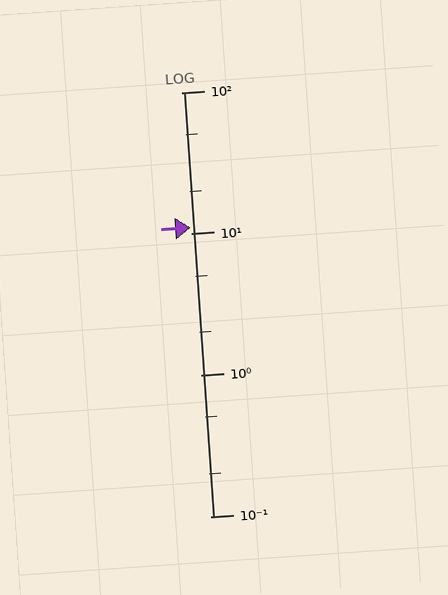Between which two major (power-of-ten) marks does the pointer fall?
The pointer is between 10 and 100.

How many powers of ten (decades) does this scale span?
The scale spans 3 decades, from 0.1 to 100.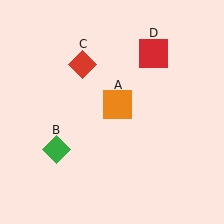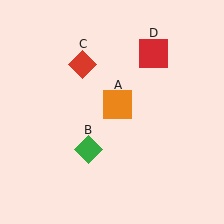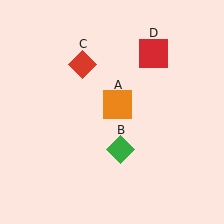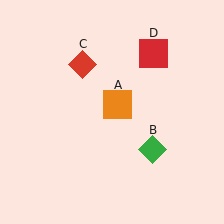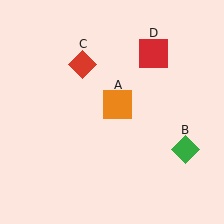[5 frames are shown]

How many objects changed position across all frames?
1 object changed position: green diamond (object B).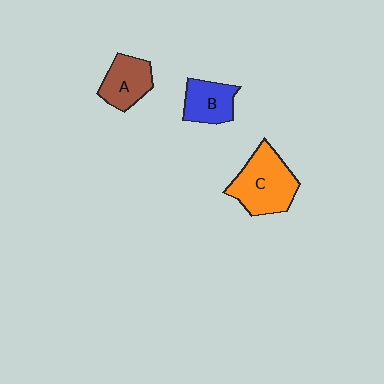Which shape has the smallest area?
Shape B (blue).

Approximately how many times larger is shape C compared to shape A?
Approximately 1.5 times.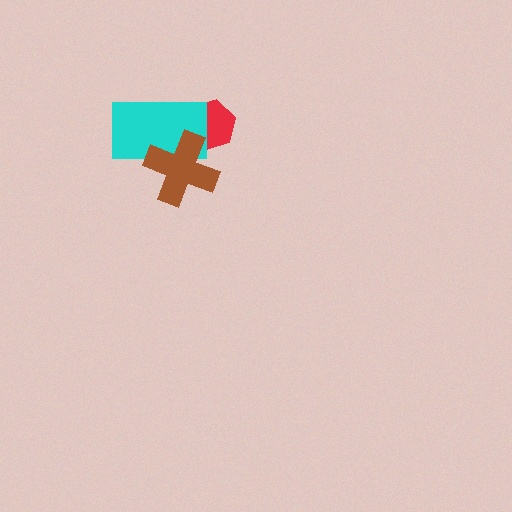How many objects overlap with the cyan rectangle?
2 objects overlap with the cyan rectangle.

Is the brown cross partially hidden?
No, no other shape covers it.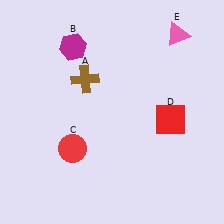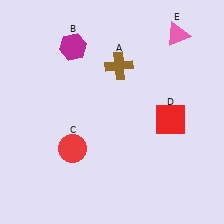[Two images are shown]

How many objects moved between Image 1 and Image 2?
1 object moved between the two images.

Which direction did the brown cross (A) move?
The brown cross (A) moved right.